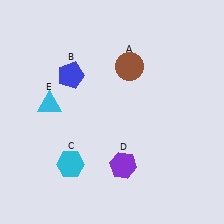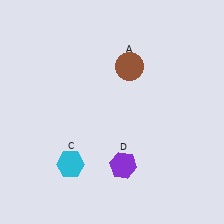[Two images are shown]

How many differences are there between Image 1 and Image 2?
There are 2 differences between the two images.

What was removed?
The cyan triangle (E), the blue pentagon (B) were removed in Image 2.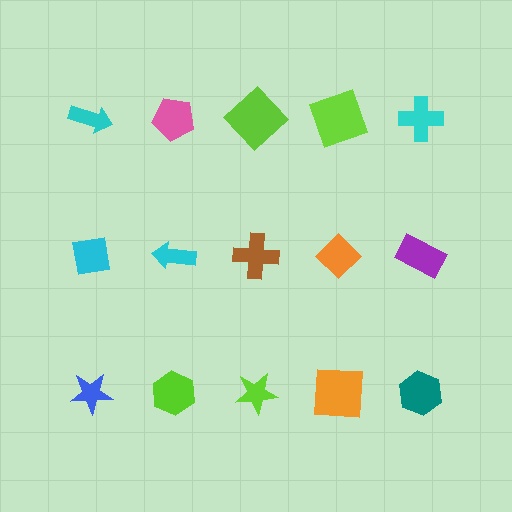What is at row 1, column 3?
A lime diamond.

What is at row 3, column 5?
A teal hexagon.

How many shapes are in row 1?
5 shapes.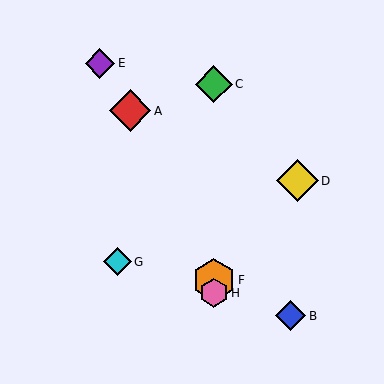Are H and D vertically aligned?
No, H is at x≈214 and D is at x≈297.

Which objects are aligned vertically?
Objects C, F, H are aligned vertically.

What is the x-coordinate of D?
Object D is at x≈297.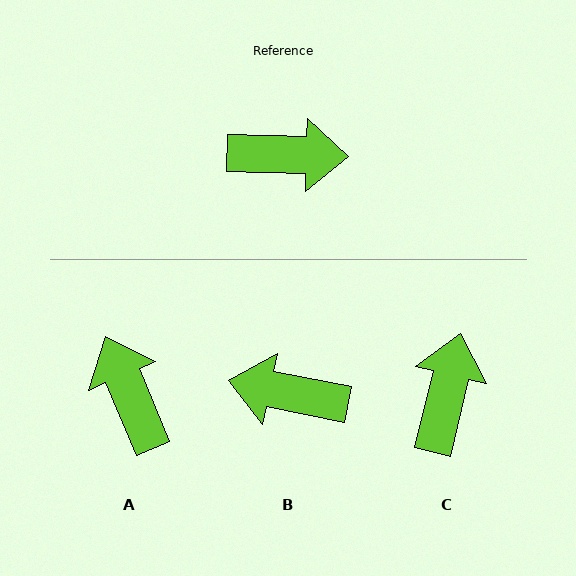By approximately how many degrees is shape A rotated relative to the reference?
Approximately 115 degrees counter-clockwise.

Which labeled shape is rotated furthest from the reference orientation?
B, about 170 degrees away.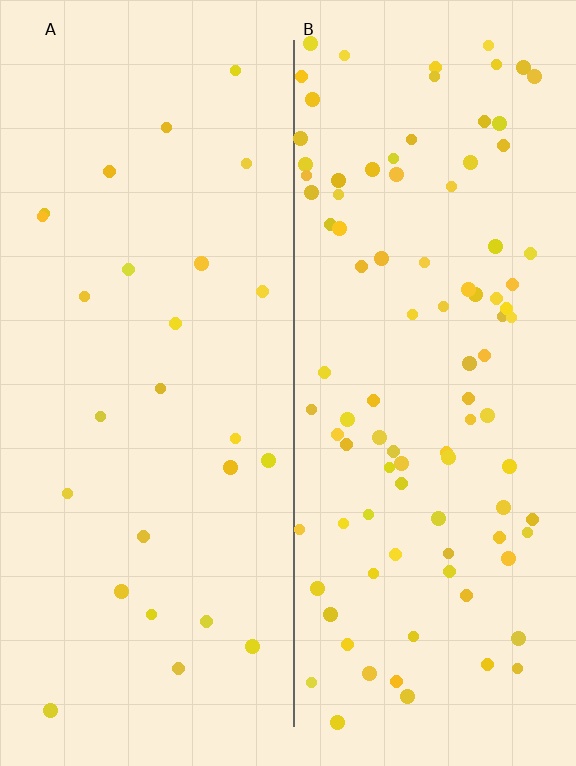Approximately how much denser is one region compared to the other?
Approximately 3.7× — region B over region A.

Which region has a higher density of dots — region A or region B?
B (the right).